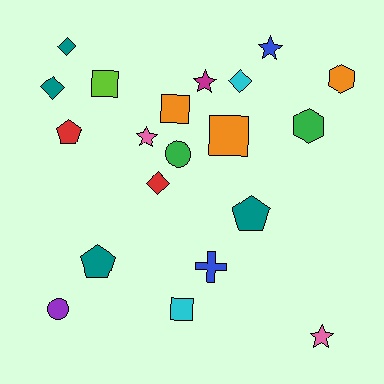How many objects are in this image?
There are 20 objects.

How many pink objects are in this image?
There are 2 pink objects.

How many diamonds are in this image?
There are 4 diamonds.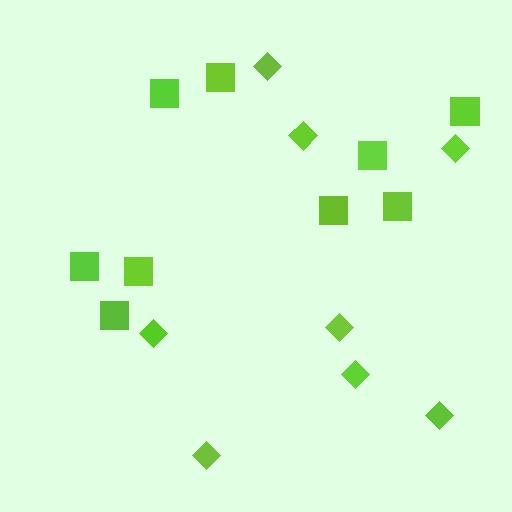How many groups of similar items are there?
There are 2 groups: one group of squares (9) and one group of diamonds (8).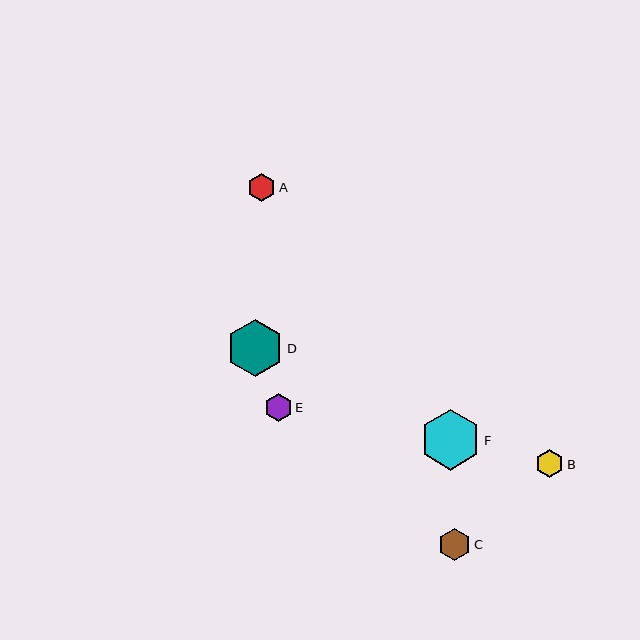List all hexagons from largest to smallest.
From largest to smallest: F, D, C, B, A, E.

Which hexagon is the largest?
Hexagon F is the largest with a size of approximately 60 pixels.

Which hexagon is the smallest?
Hexagon E is the smallest with a size of approximately 28 pixels.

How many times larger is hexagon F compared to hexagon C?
Hexagon F is approximately 1.9 times the size of hexagon C.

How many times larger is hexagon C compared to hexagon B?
Hexagon C is approximately 1.1 times the size of hexagon B.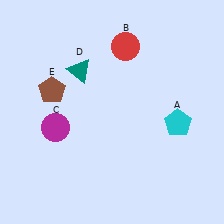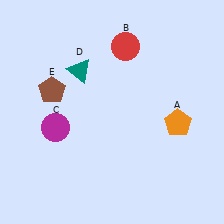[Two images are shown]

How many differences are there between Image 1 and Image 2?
There is 1 difference between the two images.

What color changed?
The pentagon (A) changed from cyan in Image 1 to orange in Image 2.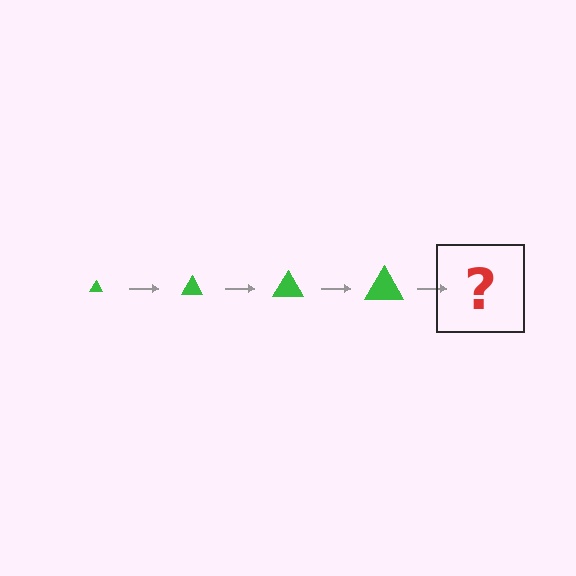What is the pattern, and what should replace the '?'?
The pattern is that the triangle gets progressively larger each step. The '?' should be a green triangle, larger than the previous one.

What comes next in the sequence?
The next element should be a green triangle, larger than the previous one.